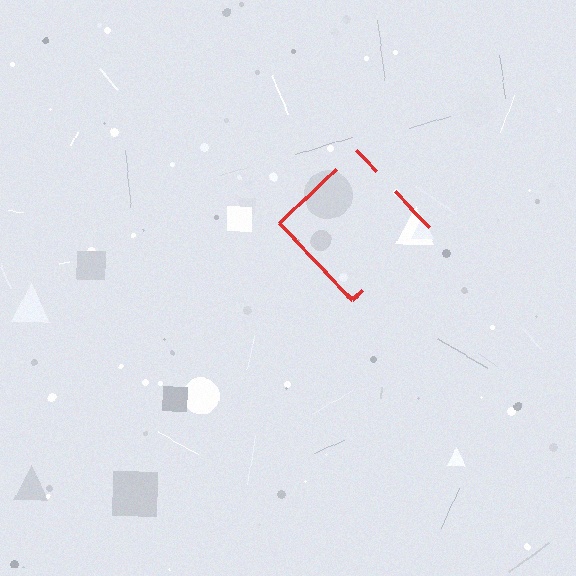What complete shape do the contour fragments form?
The contour fragments form a diamond.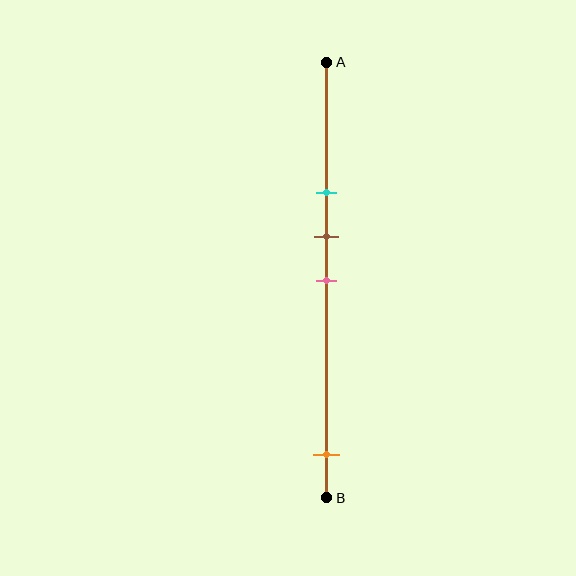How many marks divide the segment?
There are 4 marks dividing the segment.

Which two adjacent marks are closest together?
The brown and pink marks are the closest adjacent pair.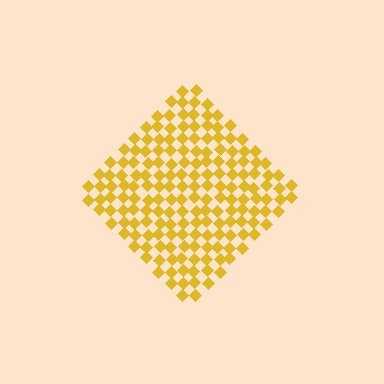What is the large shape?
The large shape is a diamond.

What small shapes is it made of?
It is made of small diamonds.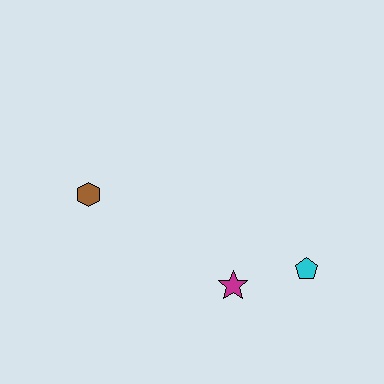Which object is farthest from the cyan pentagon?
The brown hexagon is farthest from the cyan pentagon.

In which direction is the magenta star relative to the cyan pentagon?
The magenta star is to the left of the cyan pentagon.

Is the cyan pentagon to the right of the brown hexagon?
Yes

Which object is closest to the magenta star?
The cyan pentagon is closest to the magenta star.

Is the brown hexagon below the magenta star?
No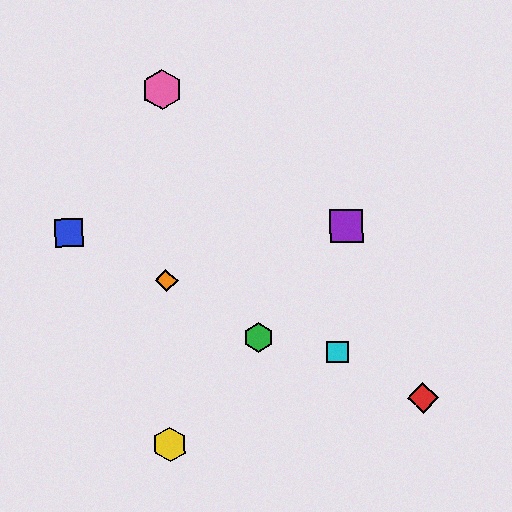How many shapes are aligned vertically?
3 shapes (the yellow hexagon, the orange diamond, the pink hexagon) are aligned vertically.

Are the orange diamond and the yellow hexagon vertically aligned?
Yes, both are at x≈166.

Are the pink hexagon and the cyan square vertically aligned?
No, the pink hexagon is at x≈162 and the cyan square is at x≈337.